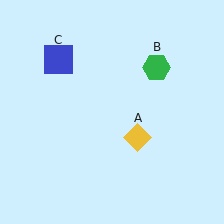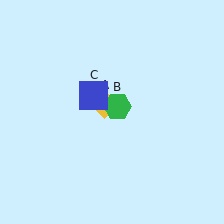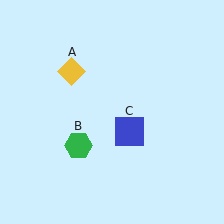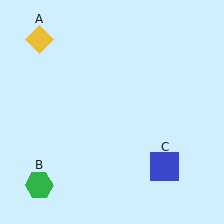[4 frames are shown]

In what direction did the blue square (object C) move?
The blue square (object C) moved down and to the right.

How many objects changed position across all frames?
3 objects changed position: yellow diamond (object A), green hexagon (object B), blue square (object C).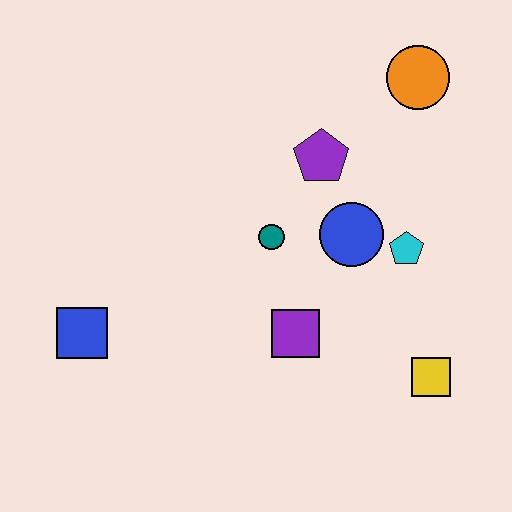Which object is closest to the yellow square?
The cyan pentagon is closest to the yellow square.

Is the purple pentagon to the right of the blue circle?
No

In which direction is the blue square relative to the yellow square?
The blue square is to the left of the yellow square.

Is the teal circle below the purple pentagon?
Yes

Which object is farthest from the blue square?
The orange circle is farthest from the blue square.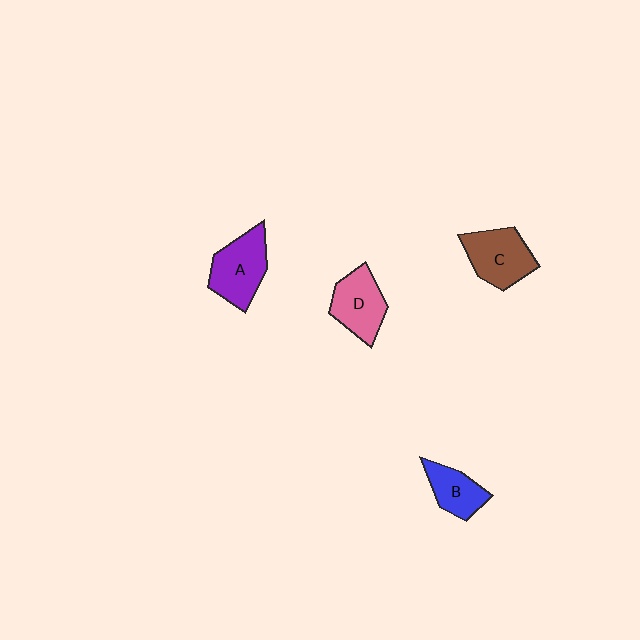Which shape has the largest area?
Shape A (purple).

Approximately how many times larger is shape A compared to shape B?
Approximately 1.5 times.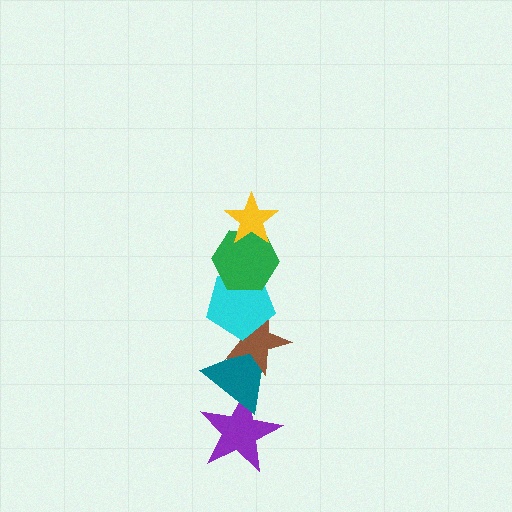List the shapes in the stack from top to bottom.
From top to bottom: the yellow star, the green hexagon, the cyan pentagon, the brown star, the teal triangle, the purple star.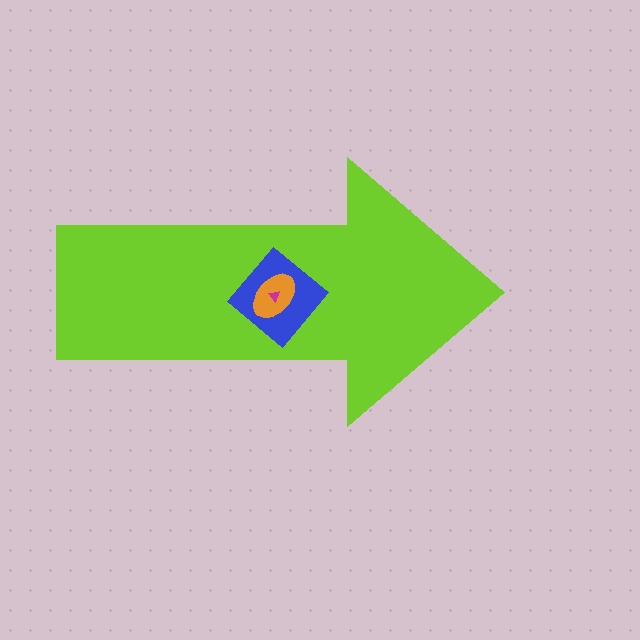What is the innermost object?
The magenta triangle.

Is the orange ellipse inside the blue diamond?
Yes.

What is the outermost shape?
The lime arrow.